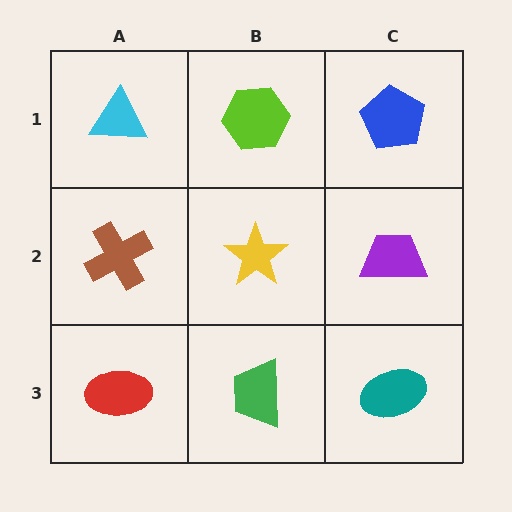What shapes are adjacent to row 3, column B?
A yellow star (row 2, column B), a red ellipse (row 3, column A), a teal ellipse (row 3, column C).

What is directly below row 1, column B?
A yellow star.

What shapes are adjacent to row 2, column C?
A blue pentagon (row 1, column C), a teal ellipse (row 3, column C), a yellow star (row 2, column B).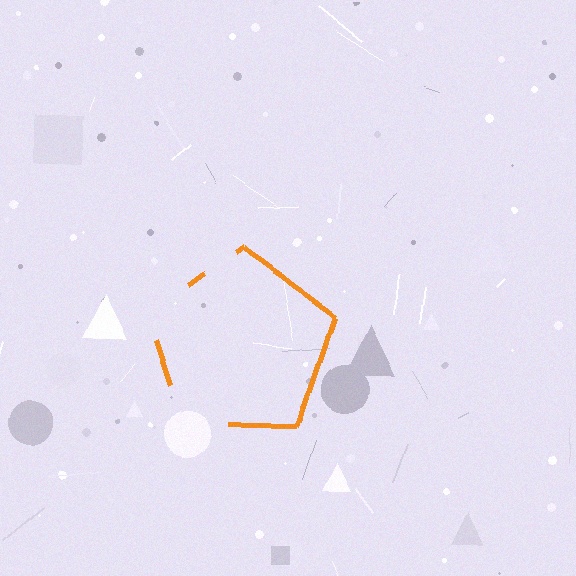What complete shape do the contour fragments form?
The contour fragments form a pentagon.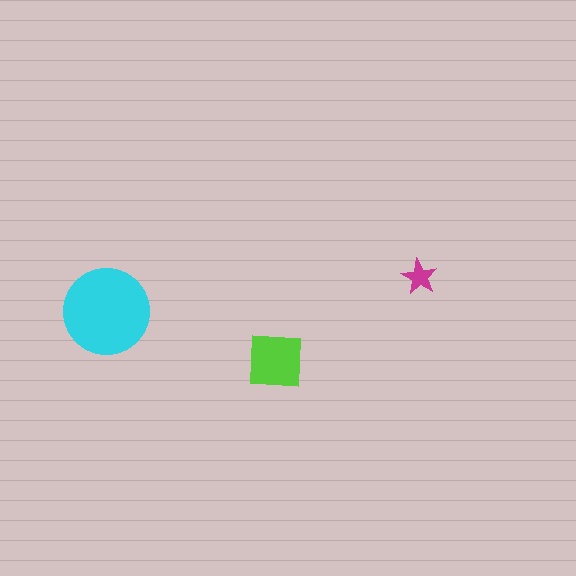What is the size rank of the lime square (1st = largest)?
2nd.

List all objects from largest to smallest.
The cyan circle, the lime square, the magenta star.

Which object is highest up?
The magenta star is topmost.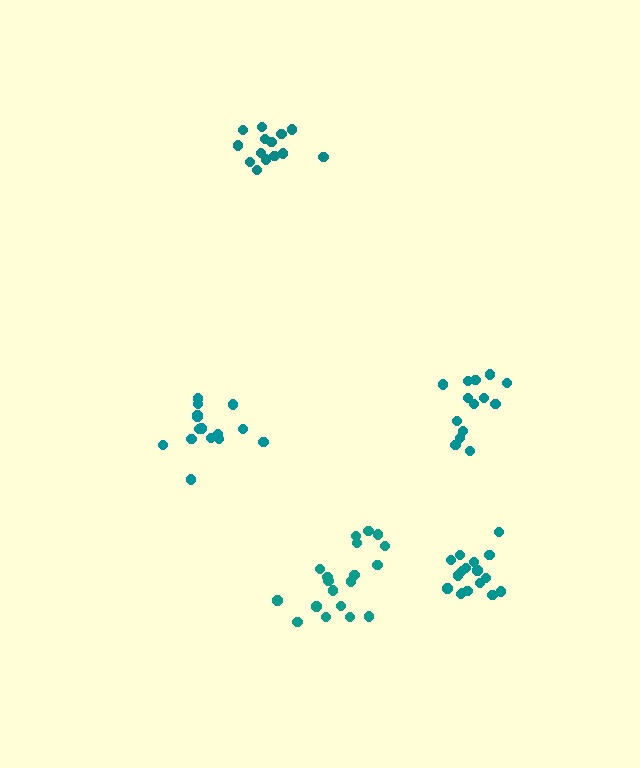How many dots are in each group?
Group 1: 14 dots, Group 2: 15 dots, Group 3: 17 dots, Group 4: 19 dots, Group 5: 14 dots (79 total).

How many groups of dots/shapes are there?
There are 5 groups.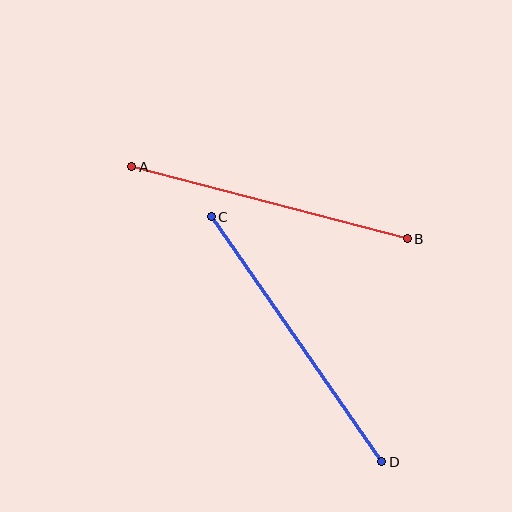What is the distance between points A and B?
The distance is approximately 285 pixels.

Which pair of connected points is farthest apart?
Points C and D are farthest apart.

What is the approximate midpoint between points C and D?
The midpoint is at approximately (297, 339) pixels.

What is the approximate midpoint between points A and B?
The midpoint is at approximately (269, 203) pixels.